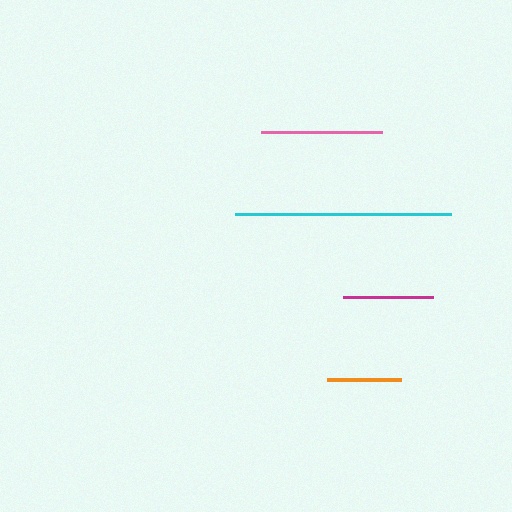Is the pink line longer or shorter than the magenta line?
The pink line is longer than the magenta line.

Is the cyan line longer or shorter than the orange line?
The cyan line is longer than the orange line.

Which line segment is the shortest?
The orange line is the shortest at approximately 74 pixels.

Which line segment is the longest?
The cyan line is the longest at approximately 216 pixels.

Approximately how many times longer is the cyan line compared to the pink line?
The cyan line is approximately 1.8 times the length of the pink line.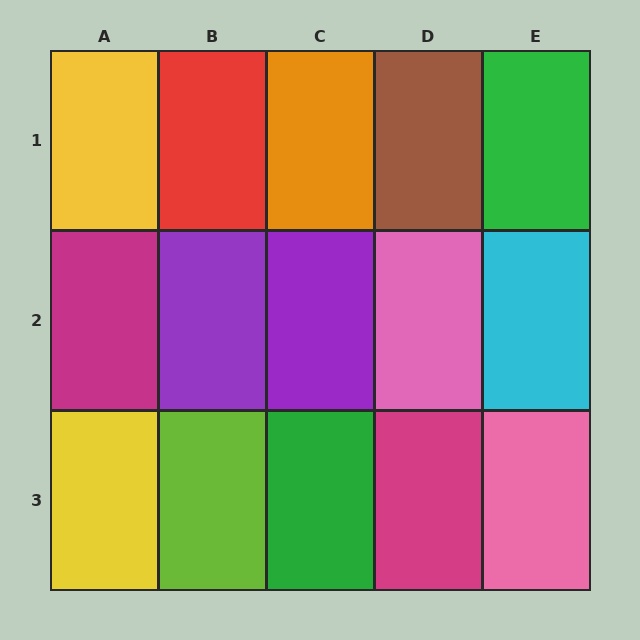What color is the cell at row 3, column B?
Lime.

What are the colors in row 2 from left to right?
Magenta, purple, purple, pink, cyan.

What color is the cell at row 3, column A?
Yellow.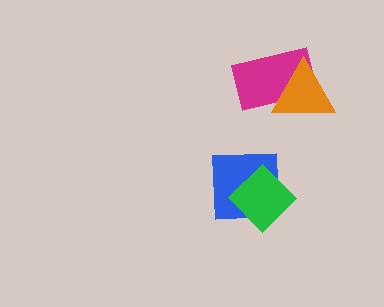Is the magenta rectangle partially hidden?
Yes, it is partially covered by another shape.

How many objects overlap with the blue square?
1 object overlaps with the blue square.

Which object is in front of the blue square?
The green diamond is in front of the blue square.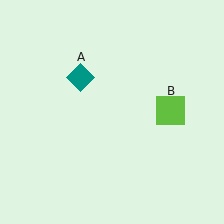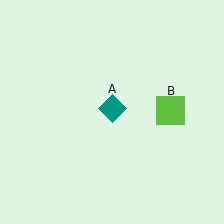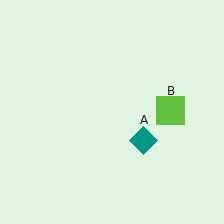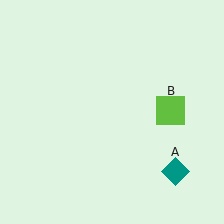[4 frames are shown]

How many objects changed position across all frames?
1 object changed position: teal diamond (object A).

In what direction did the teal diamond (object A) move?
The teal diamond (object A) moved down and to the right.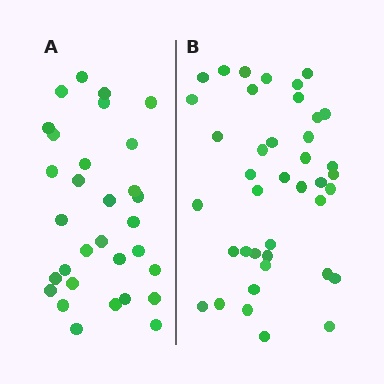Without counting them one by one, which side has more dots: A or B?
Region B (the right region) has more dots.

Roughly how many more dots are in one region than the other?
Region B has roughly 8 or so more dots than region A.